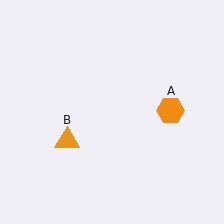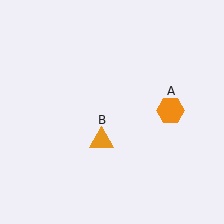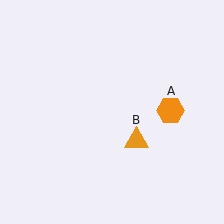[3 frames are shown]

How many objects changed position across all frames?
1 object changed position: orange triangle (object B).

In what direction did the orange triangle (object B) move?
The orange triangle (object B) moved right.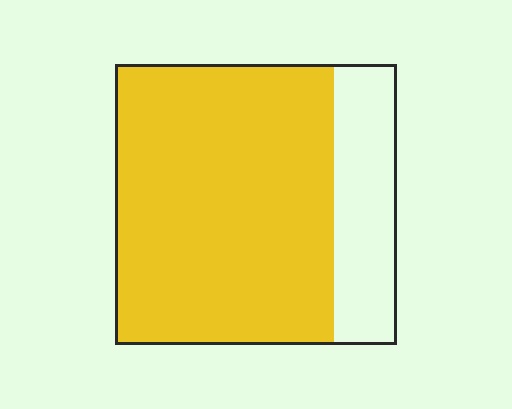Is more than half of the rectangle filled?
Yes.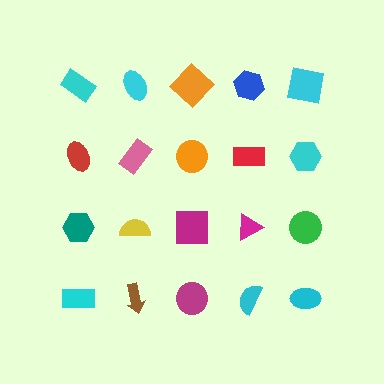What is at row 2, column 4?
A red rectangle.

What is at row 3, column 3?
A magenta square.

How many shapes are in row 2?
5 shapes.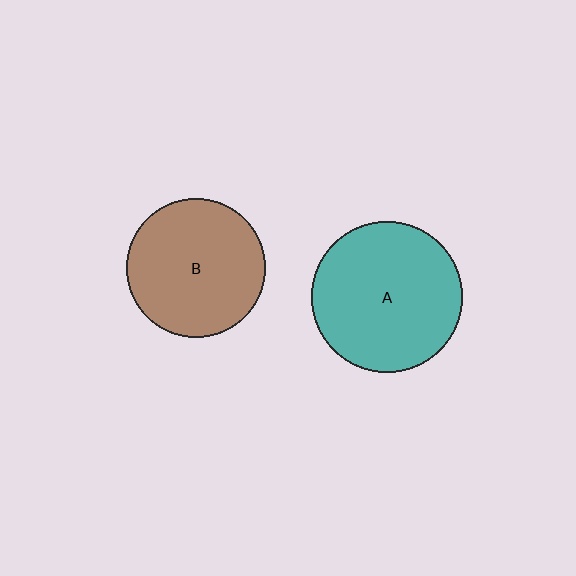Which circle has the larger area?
Circle A (teal).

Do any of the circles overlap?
No, none of the circles overlap.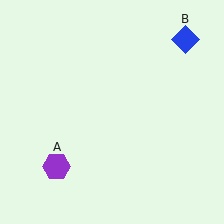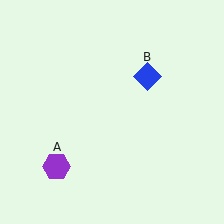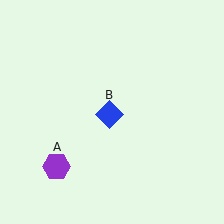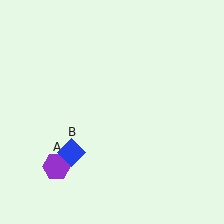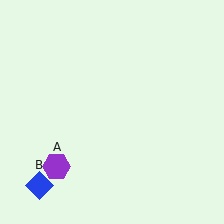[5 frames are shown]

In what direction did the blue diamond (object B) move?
The blue diamond (object B) moved down and to the left.